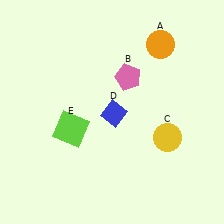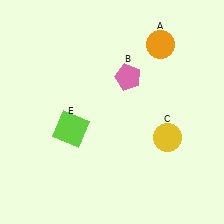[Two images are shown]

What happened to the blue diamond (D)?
The blue diamond (D) was removed in Image 2. It was in the bottom-right area of Image 1.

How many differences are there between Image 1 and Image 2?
There is 1 difference between the two images.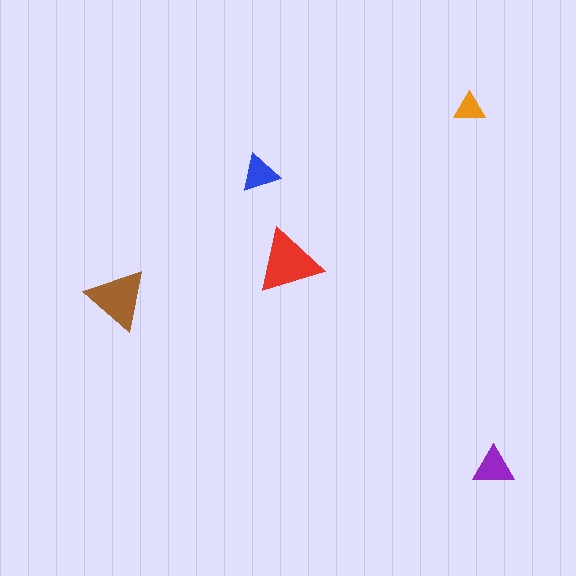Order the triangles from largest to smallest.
the red one, the brown one, the purple one, the blue one, the orange one.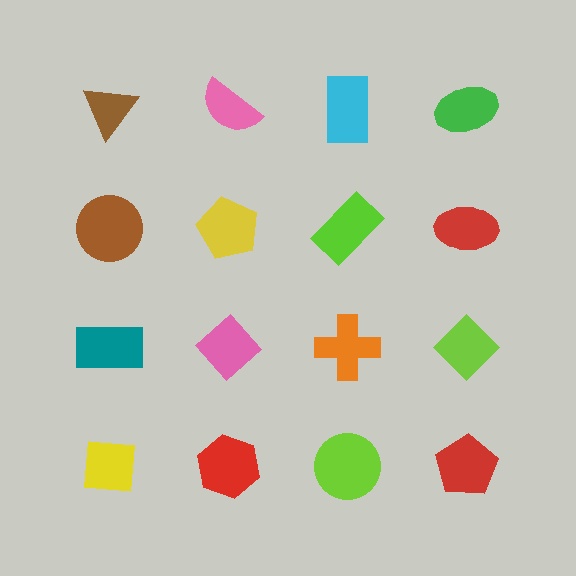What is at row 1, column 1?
A brown triangle.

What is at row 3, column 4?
A lime diamond.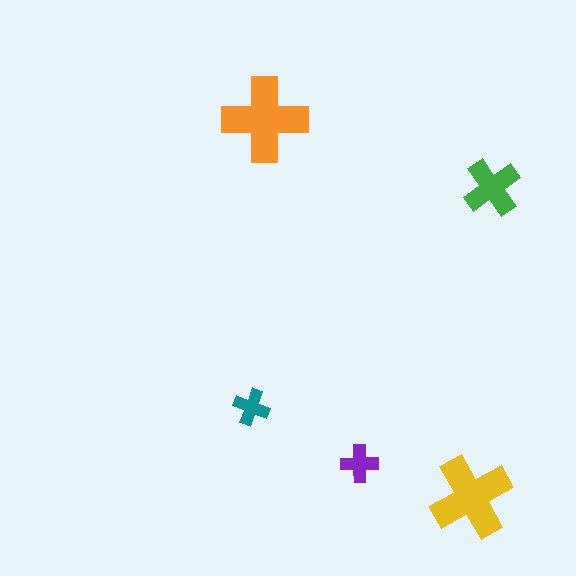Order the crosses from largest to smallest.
the orange one, the yellow one, the green one, the purple one, the teal one.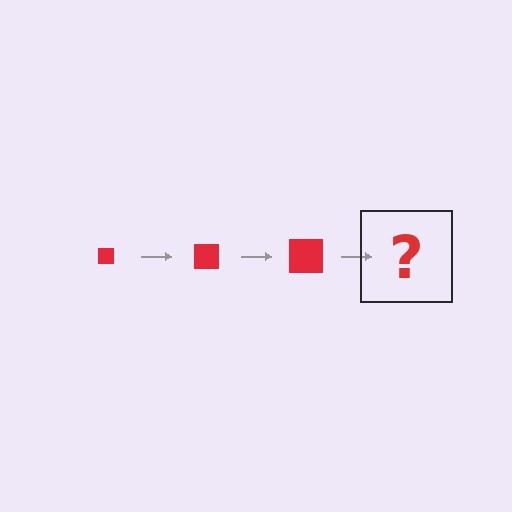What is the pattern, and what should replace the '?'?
The pattern is that the square gets progressively larger each step. The '?' should be a red square, larger than the previous one.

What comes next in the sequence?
The next element should be a red square, larger than the previous one.